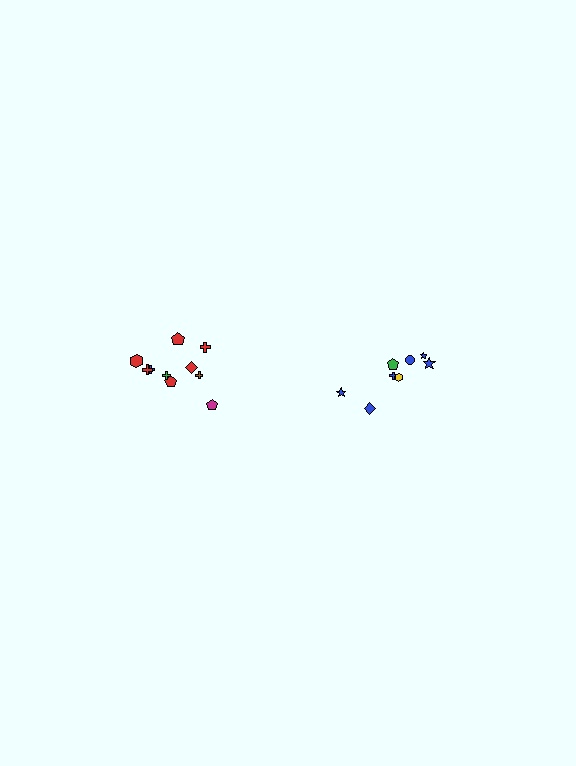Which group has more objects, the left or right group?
The left group.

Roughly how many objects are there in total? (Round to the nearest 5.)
Roughly 20 objects in total.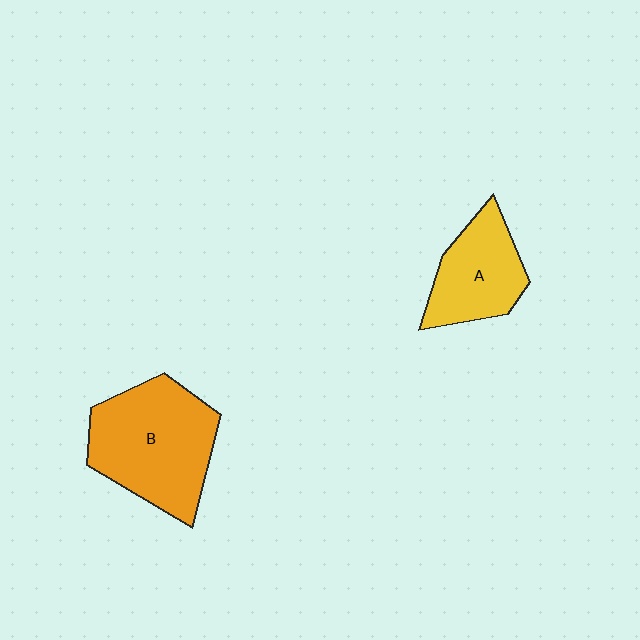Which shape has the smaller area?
Shape A (yellow).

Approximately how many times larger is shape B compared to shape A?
Approximately 1.6 times.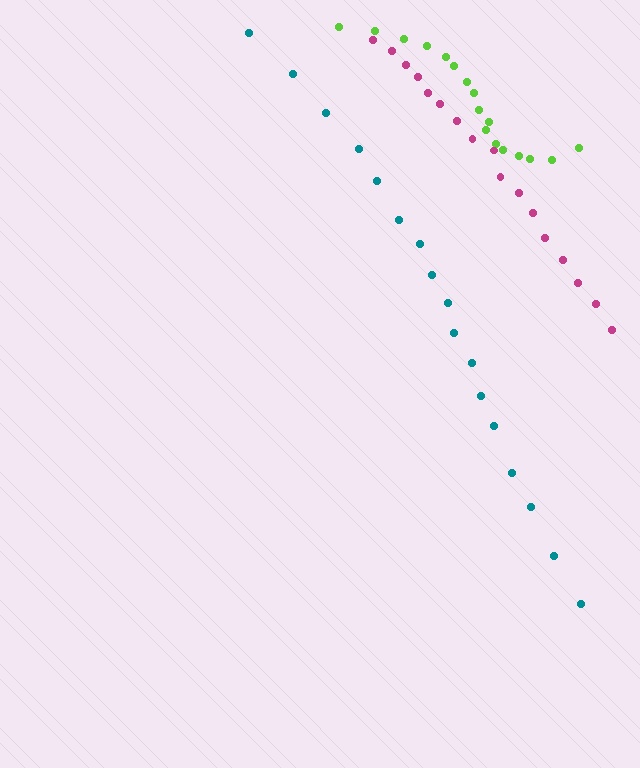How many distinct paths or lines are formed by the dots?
There are 3 distinct paths.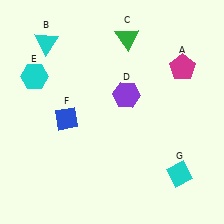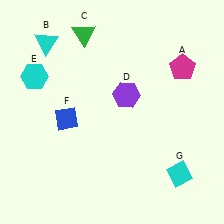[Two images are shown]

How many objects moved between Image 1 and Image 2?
1 object moved between the two images.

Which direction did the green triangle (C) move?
The green triangle (C) moved left.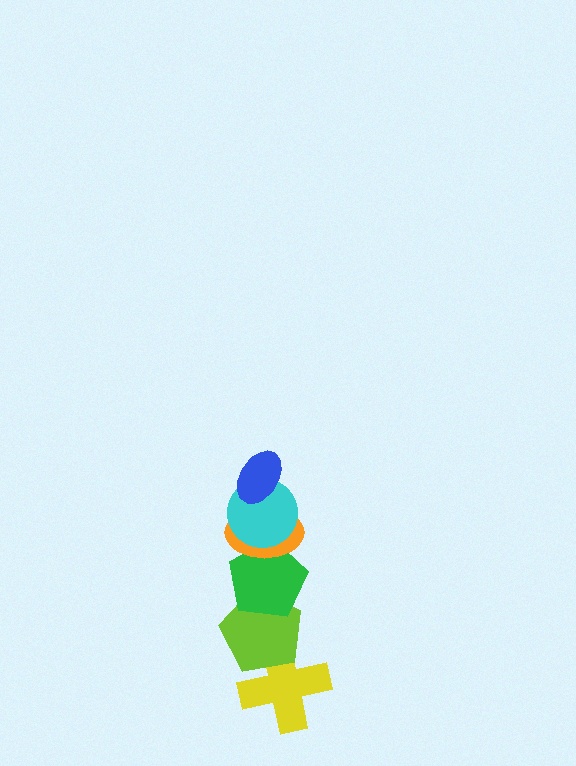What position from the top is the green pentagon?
The green pentagon is 4th from the top.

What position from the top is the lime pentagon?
The lime pentagon is 5th from the top.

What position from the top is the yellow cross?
The yellow cross is 6th from the top.